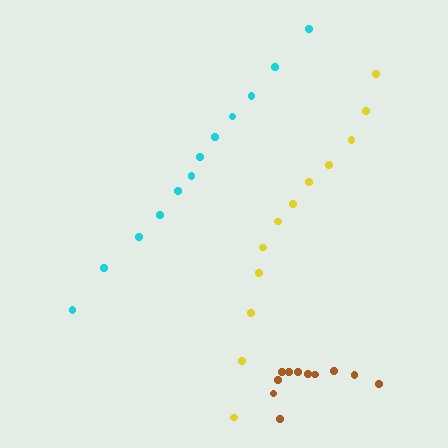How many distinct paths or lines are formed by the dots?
There are 3 distinct paths.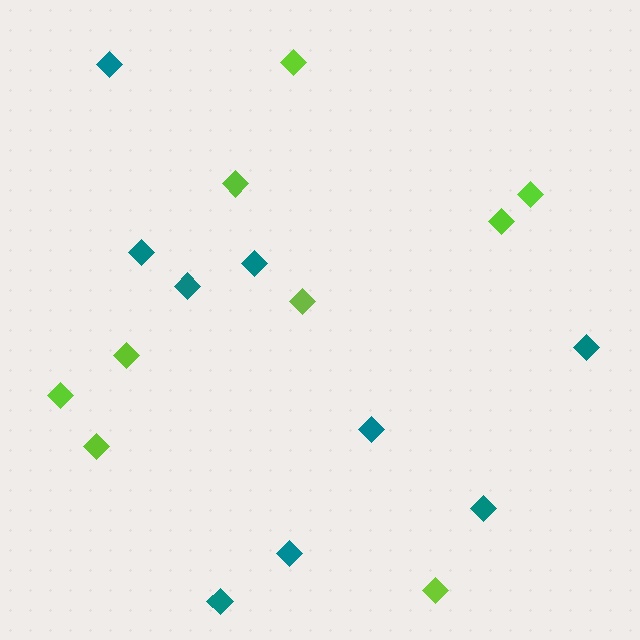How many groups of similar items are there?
There are 2 groups: one group of lime diamonds (9) and one group of teal diamonds (9).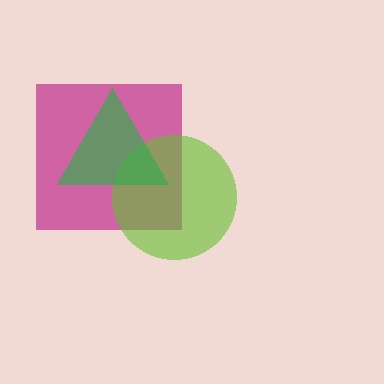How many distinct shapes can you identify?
There are 3 distinct shapes: a magenta square, a lime circle, a green triangle.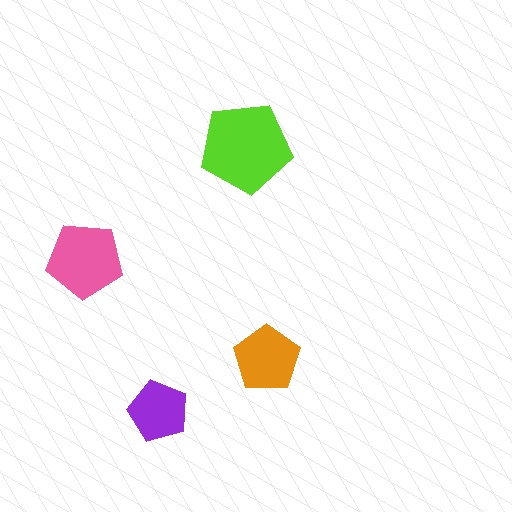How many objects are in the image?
There are 4 objects in the image.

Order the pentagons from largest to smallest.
the lime one, the pink one, the orange one, the purple one.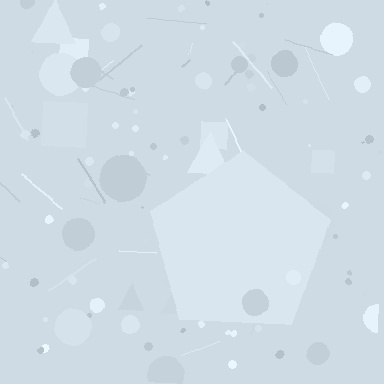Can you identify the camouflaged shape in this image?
The camouflaged shape is a pentagon.